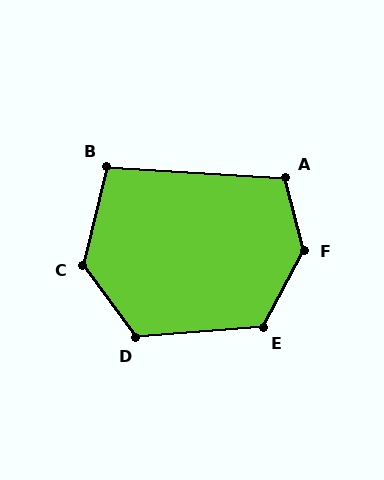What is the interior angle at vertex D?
Approximately 122 degrees (obtuse).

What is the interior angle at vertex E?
Approximately 123 degrees (obtuse).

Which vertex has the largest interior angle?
F, at approximately 138 degrees.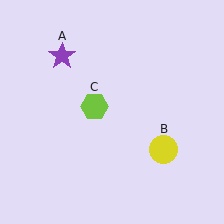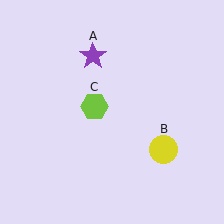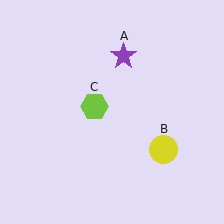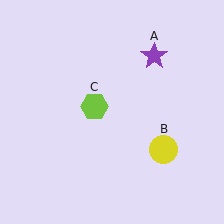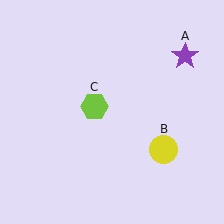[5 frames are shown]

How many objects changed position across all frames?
1 object changed position: purple star (object A).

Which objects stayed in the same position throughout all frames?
Yellow circle (object B) and lime hexagon (object C) remained stationary.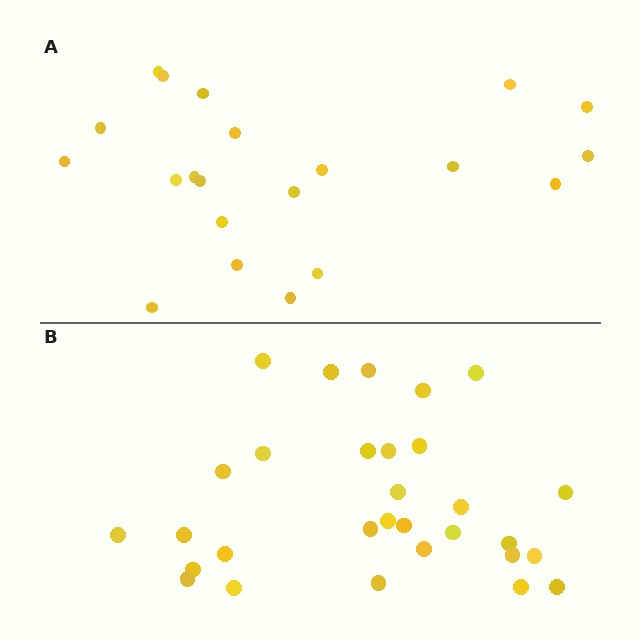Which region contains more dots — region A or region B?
Region B (the bottom region) has more dots.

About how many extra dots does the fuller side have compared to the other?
Region B has roughly 8 or so more dots than region A.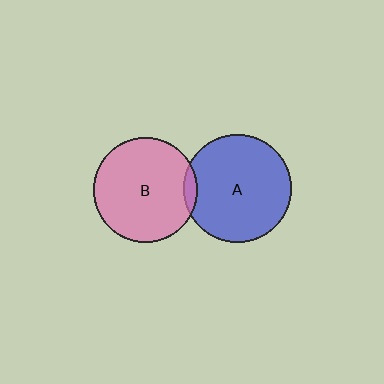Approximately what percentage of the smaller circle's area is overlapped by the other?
Approximately 5%.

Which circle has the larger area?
Circle A (blue).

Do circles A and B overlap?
Yes.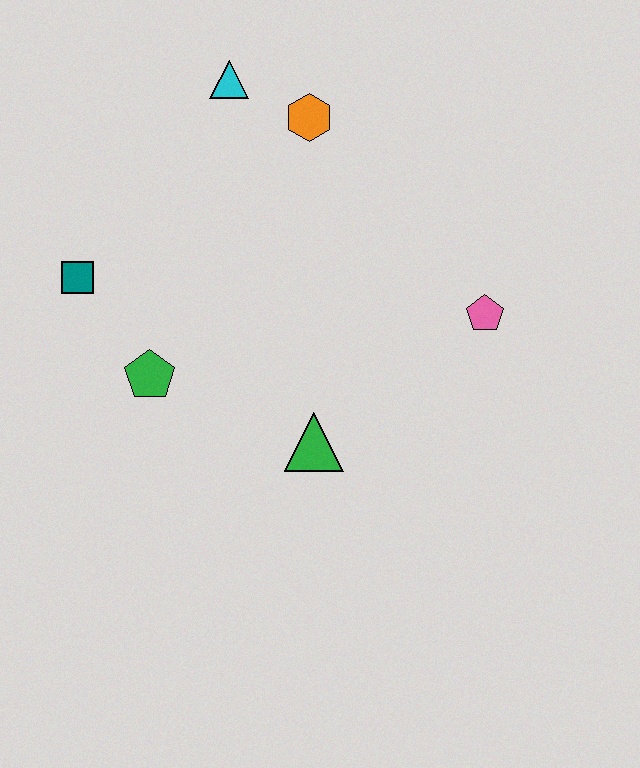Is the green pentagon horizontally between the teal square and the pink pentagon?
Yes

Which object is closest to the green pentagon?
The teal square is closest to the green pentagon.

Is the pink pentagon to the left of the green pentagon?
No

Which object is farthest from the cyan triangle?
The green triangle is farthest from the cyan triangle.